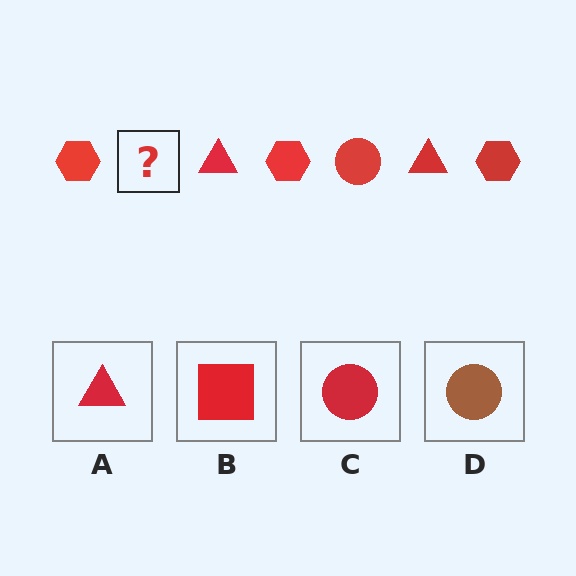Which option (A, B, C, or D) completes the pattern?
C.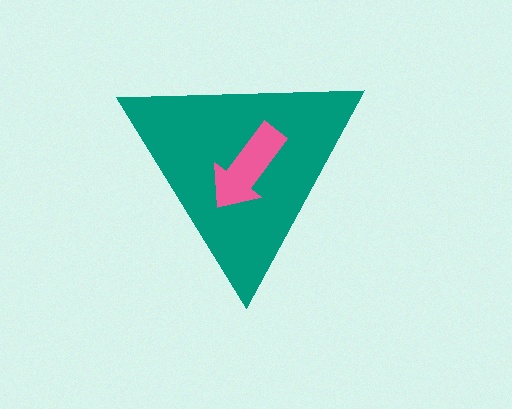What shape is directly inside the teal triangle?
The pink arrow.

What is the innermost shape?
The pink arrow.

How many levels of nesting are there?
2.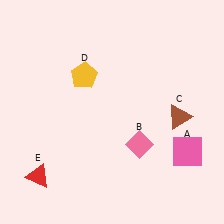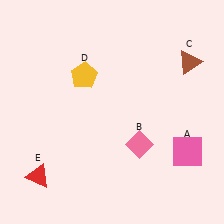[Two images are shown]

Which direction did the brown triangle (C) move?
The brown triangle (C) moved up.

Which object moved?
The brown triangle (C) moved up.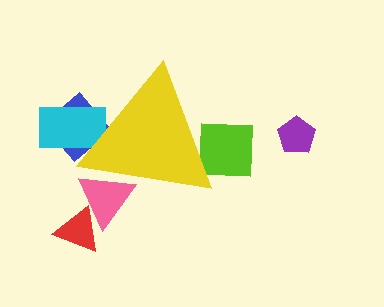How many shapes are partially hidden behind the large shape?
4 shapes are partially hidden.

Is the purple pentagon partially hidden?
No, the purple pentagon is fully visible.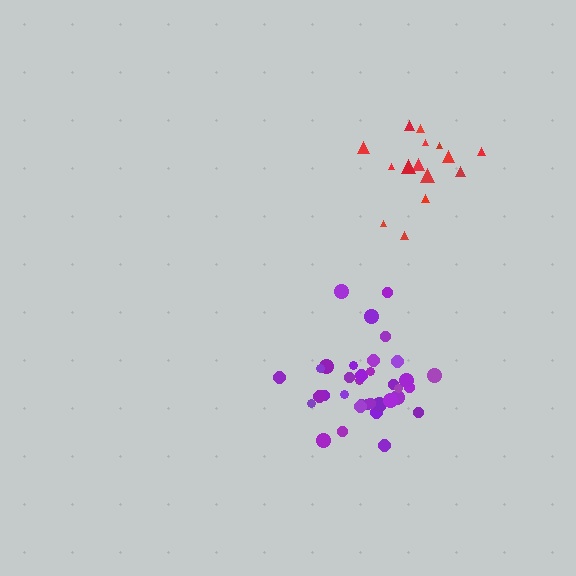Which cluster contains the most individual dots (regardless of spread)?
Purple (35).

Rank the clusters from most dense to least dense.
purple, red.